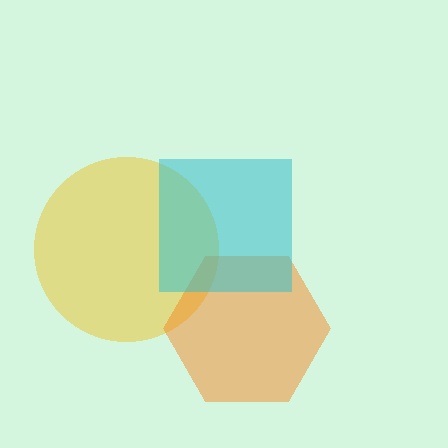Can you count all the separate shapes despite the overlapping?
Yes, there are 3 separate shapes.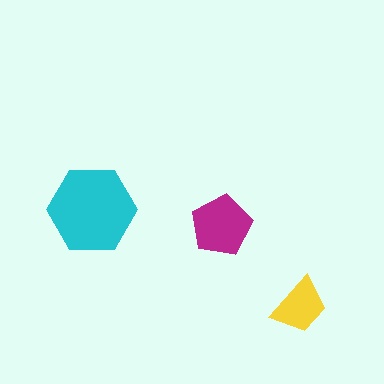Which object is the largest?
The cyan hexagon.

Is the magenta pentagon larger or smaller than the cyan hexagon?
Smaller.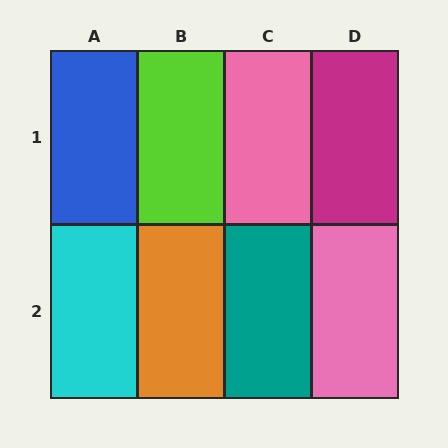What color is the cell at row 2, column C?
Teal.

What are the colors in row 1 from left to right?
Blue, lime, pink, magenta.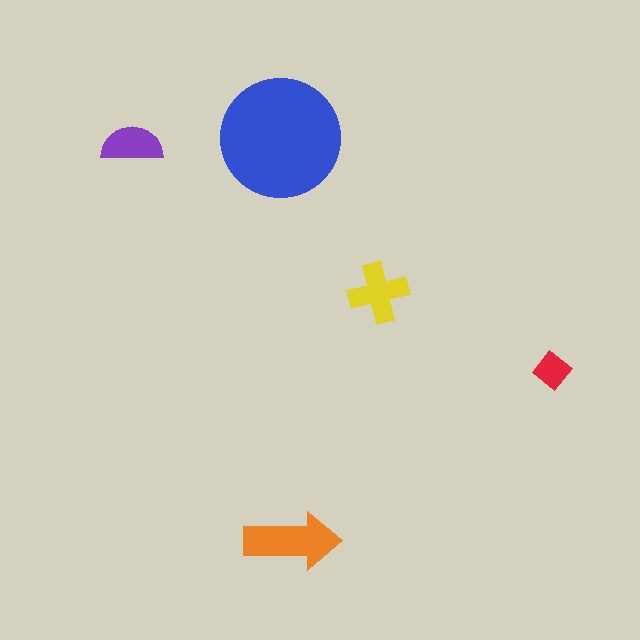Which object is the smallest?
The red diamond.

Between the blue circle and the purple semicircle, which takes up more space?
The blue circle.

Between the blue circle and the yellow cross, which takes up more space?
The blue circle.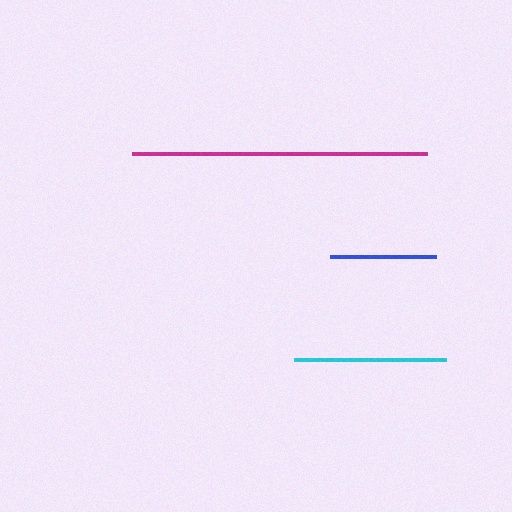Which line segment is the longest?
The magenta line is the longest at approximately 295 pixels.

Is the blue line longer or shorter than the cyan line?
The cyan line is longer than the blue line.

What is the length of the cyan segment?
The cyan segment is approximately 152 pixels long.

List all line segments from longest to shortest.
From longest to shortest: magenta, cyan, blue.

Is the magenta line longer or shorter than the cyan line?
The magenta line is longer than the cyan line.